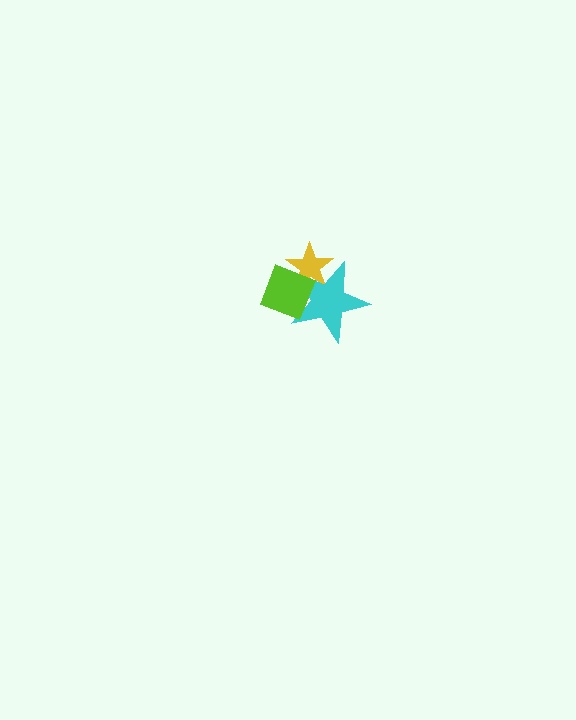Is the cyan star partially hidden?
Yes, it is partially covered by another shape.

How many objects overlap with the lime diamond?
2 objects overlap with the lime diamond.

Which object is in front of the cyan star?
The lime diamond is in front of the cyan star.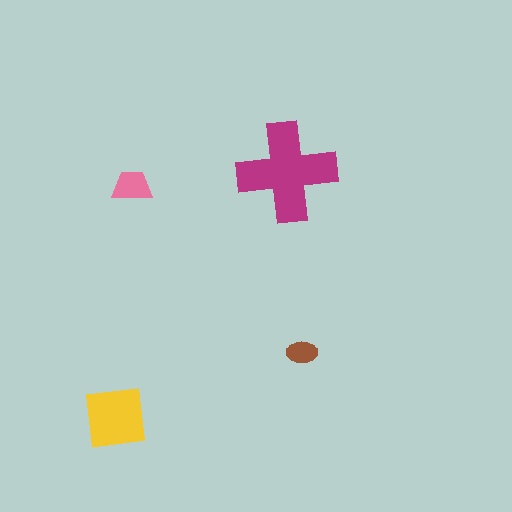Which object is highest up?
The magenta cross is topmost.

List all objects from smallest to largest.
The brown ellipse, the pink trapezoid, the yellow square, the magenta cross.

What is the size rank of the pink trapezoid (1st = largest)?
3rd.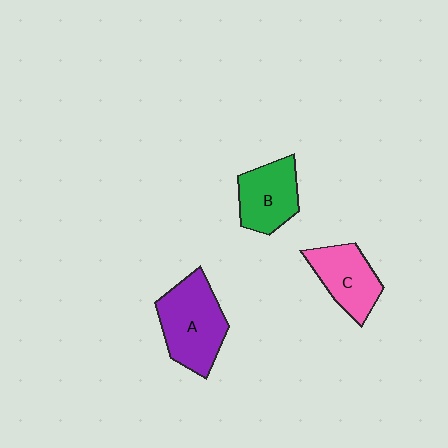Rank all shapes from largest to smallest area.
From largest to smallest: A (purple), C (pink), B (green).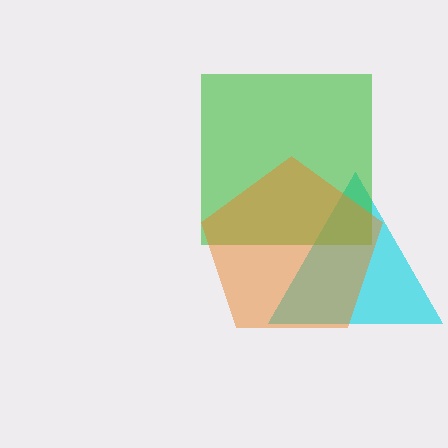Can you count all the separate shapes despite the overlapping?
Yes, there are 3 separate shapes.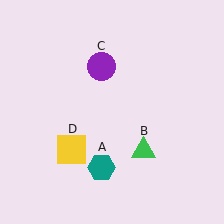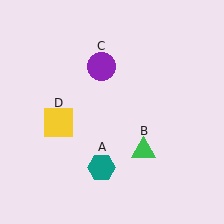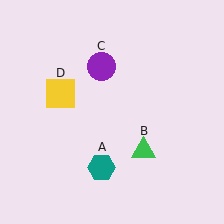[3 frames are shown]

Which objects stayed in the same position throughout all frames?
Teal hexagon (object A) and green triangle (object B) and purple circle (object C) remained stationary.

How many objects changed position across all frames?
1 object changed position: yellow square (object D).